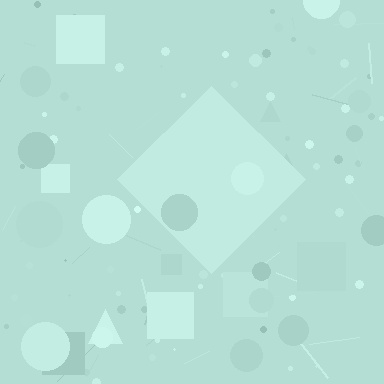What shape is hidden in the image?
A diamond is hidden in the image.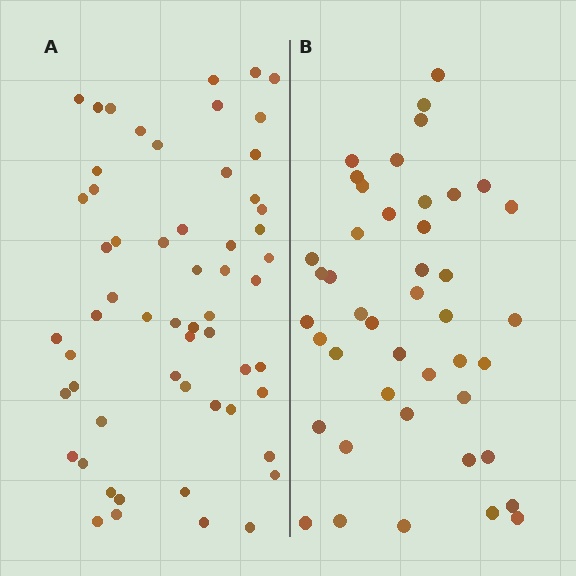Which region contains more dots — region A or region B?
Region A (the left region) has more dots.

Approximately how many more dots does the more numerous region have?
Region A has approximately 15 more dots than region B.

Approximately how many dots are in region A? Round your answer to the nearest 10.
About 60 dots. (The exact count is 58, which rounds to 60.)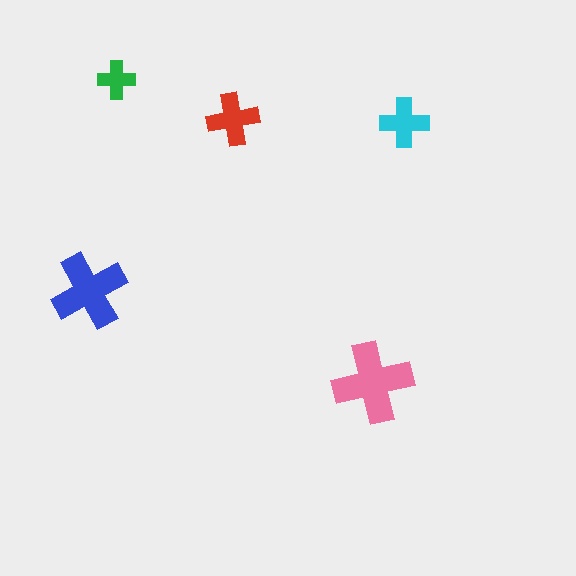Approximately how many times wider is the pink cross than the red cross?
About 1.5 times wider.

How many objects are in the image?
There are 5 objects in the image.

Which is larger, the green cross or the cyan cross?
The cyan one.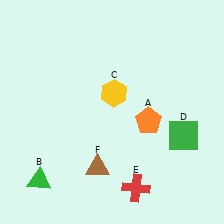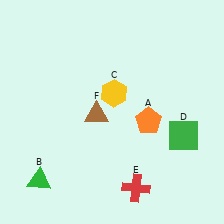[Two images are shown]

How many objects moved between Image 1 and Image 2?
1 object moved between the two images.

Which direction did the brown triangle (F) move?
The brown triangle (F) moved up.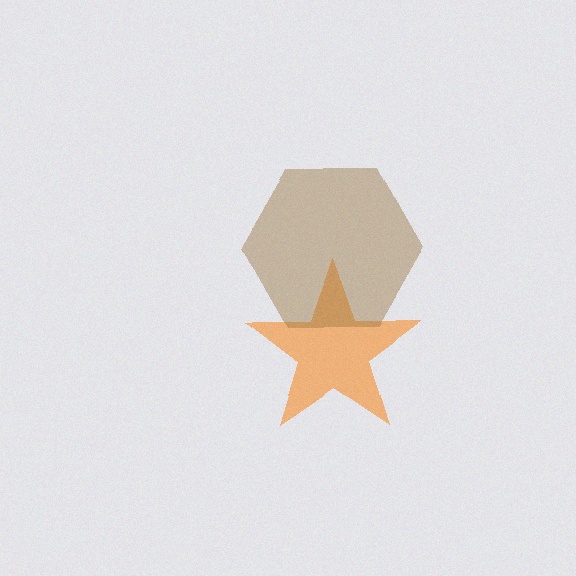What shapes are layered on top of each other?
The layered shapes are: an orange star, a brown hexagon.